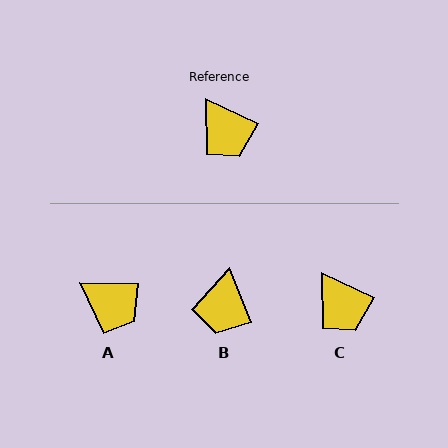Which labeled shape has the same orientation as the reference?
C.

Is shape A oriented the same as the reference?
No, it is off by about 24 degrees.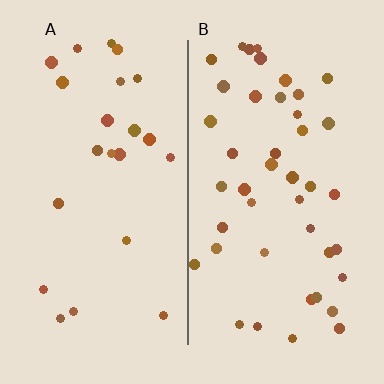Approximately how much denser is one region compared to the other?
Approximately 1.9× — region B over region A.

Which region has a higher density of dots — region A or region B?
B (the right).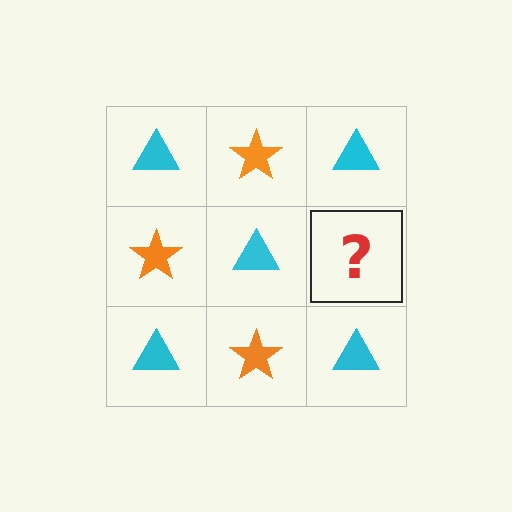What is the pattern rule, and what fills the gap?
The rule is that it alternates cyan triangle and orange star in a checkerboard pattern. The gap should be filled with an orange star.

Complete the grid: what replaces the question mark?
The question mark should be replaced with an orange star.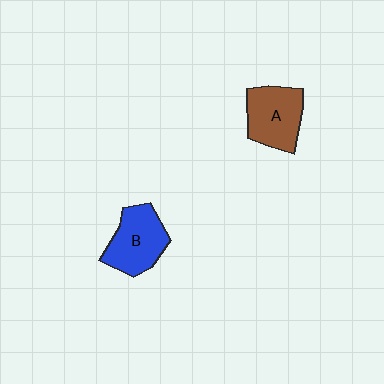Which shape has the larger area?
Shape A (brown).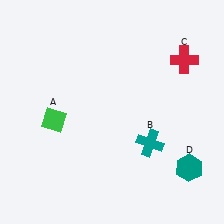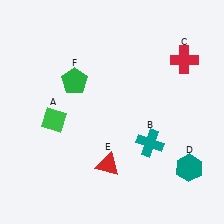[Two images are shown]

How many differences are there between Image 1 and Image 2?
There are 2 differences between the two images.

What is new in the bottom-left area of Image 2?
A red triangle (E) was added in the bottom-left area of Image 2.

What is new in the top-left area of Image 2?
A green pentagon (F) was added in the top-left area of Image 2.